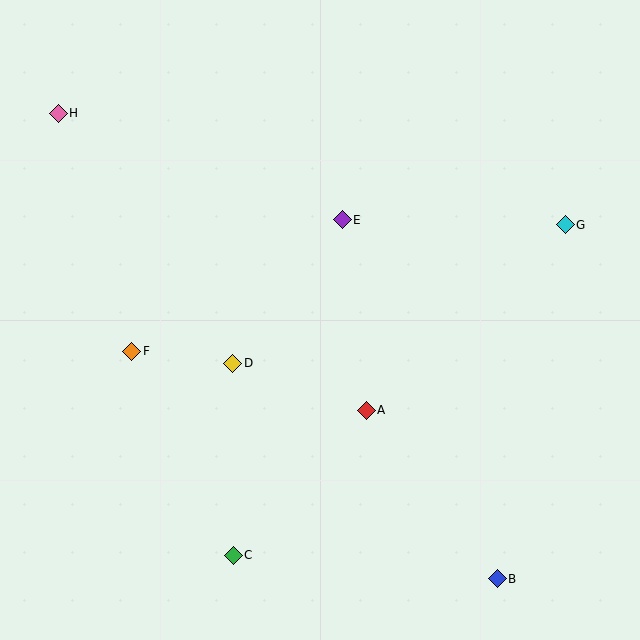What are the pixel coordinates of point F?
Point F is at (132, 351).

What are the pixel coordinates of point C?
Point C is at (233, 555).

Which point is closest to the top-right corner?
Point G is closest to the top-right corner.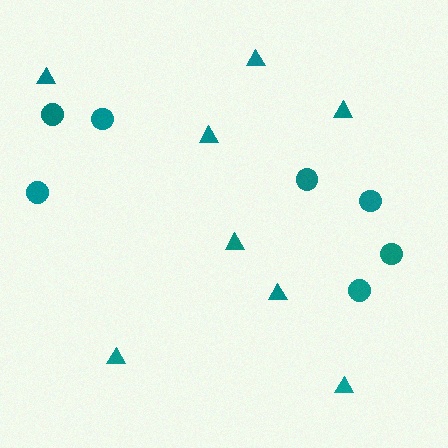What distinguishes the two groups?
There are 2 groups: one group of triangles (8) and one group of circles (7).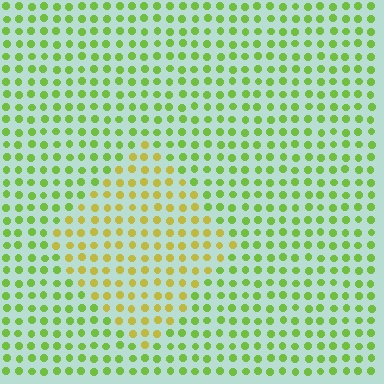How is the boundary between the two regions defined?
The boundary is defined purely by a slight shift in hue (about 39 degrees). Spacing, size, and orientation are identical on both sides.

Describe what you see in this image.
The image is filled with small lime elements in a uniform arrangement. A diamond-shaped region is visible where the elements are tinted to a slightly different hue, forming a subtle color boundary.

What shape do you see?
I see a diamond.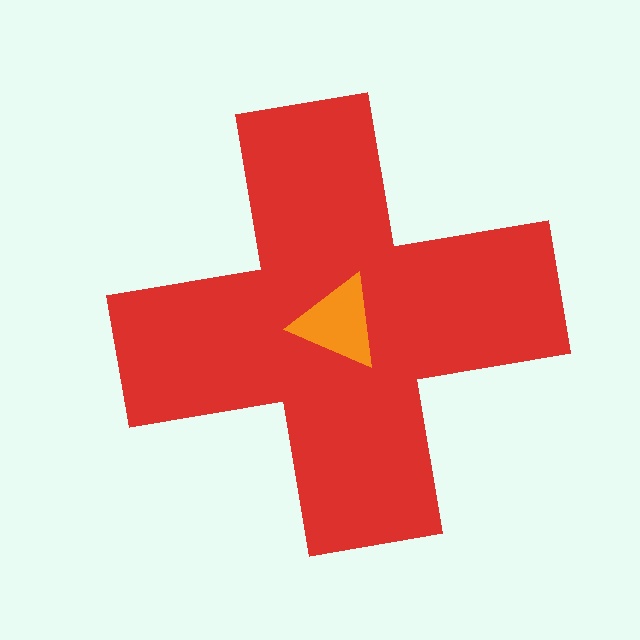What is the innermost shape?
The orange triangle.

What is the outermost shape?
The red cross.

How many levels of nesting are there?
2.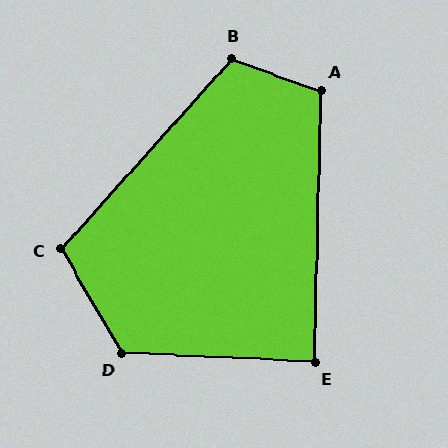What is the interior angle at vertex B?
Approximately 113 degrees (obtuse).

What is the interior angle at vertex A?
Approximately 108 degrees (obtuse).